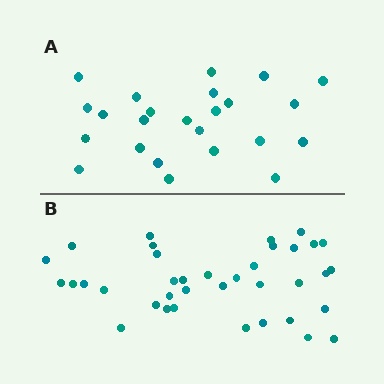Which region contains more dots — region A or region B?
Region B (the bottom region) has more dots.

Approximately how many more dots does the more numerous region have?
Region B has approximately 15 more dots than region A.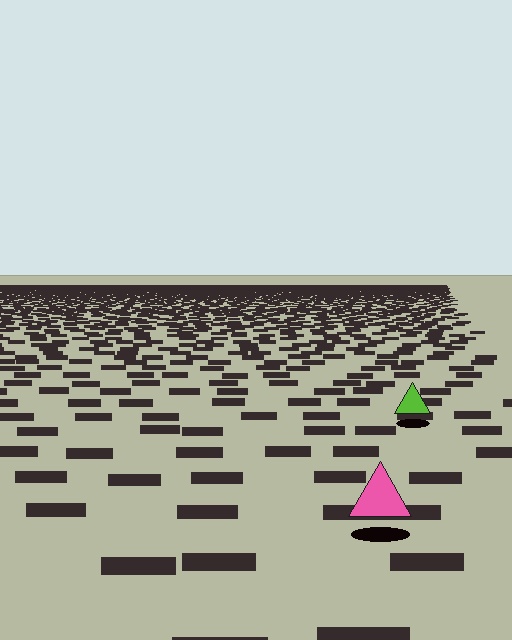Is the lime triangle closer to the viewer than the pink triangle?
No. The pink triangle is closer — you can tell from the texture gradient: the ground texture is coarser near it.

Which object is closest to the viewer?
The pink triangle is closest. The texture marks near it are larger and more spread out.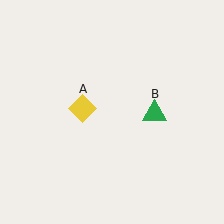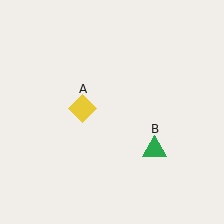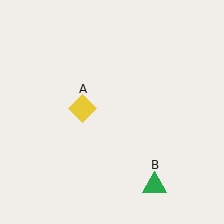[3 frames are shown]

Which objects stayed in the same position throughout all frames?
Yellow diamond (object A) remained stationary.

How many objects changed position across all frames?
1 object changed position: green triangle (object B).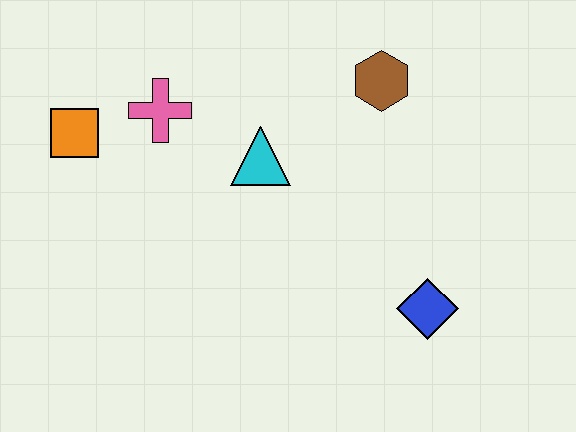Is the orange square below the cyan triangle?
No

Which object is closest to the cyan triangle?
The pink cross is closest to the cyan triangle.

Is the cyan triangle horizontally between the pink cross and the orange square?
No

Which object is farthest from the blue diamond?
The orange square is farthest from the blue diamond.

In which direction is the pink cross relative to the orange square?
The pink cross is to the right of the orange square.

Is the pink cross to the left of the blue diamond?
Yes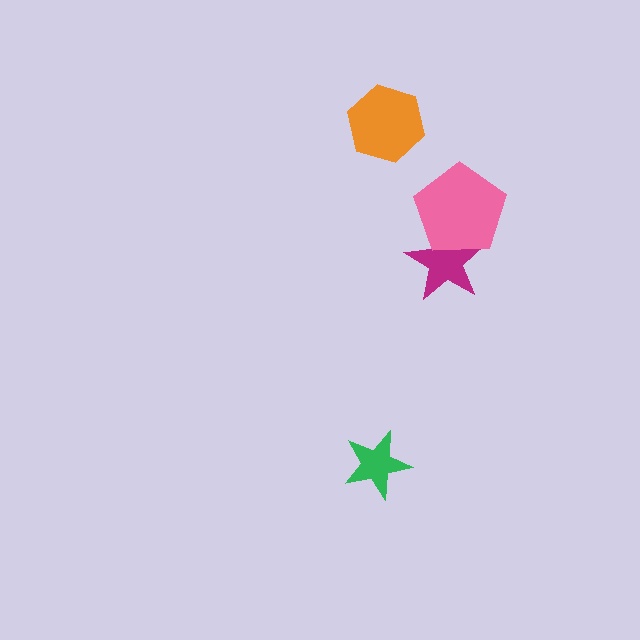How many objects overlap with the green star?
0 objects overlap with the green star.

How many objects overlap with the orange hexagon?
0 objects overlap with the orange hexagon.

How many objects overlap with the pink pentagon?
1 object overlaps with the pink pentagon.